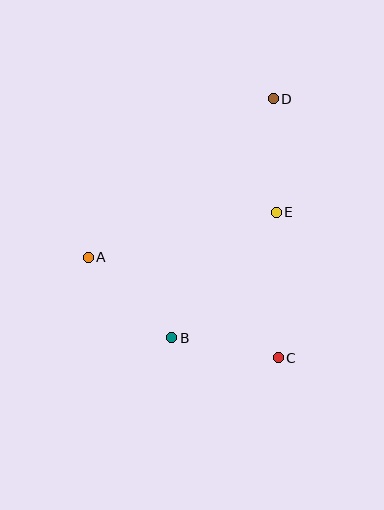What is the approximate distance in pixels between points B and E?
The distance between B and E is approximately 163 pixels.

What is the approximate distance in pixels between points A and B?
The distance between A and B is approximately 116 pixels.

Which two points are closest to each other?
Points B and C are closest to each other.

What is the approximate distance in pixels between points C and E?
The distance between C and E is approximately 146 pixels.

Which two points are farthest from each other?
Points B and D are farthest from each other.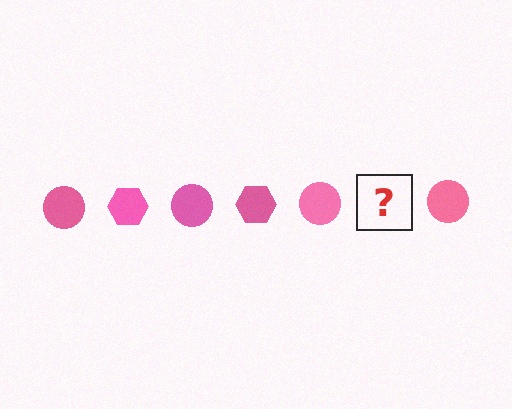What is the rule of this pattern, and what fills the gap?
The rule is that the pattern cycles through circle, hexagon shapes in pink. The gap should be filled with a pink hexagon.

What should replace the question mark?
The question mark should be replaced with a pink hexagon.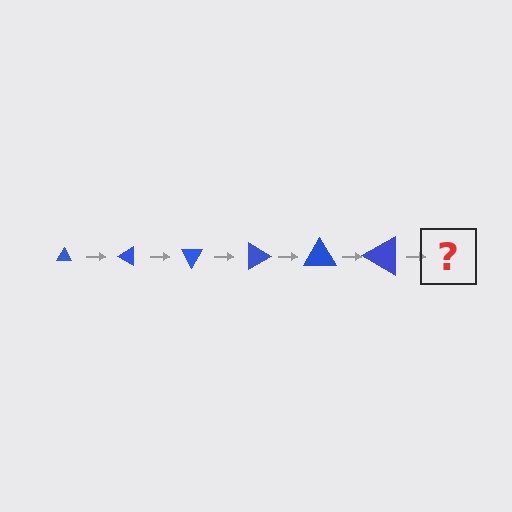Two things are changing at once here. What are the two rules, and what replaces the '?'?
The two rules are that the triangle grows larger each step and it rotates 30 degrees each step. The '?' should be a triangle, larger than the previous one and rotated 180 degrees from the start.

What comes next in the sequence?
The next element should be a triangle, larger than the previous one and rotated 180 degrees from the start.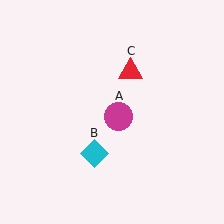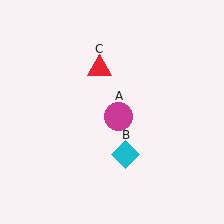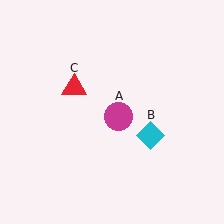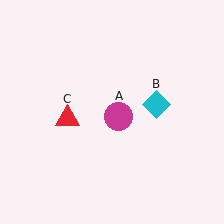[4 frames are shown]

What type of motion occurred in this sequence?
The cyan diamond (object B), red triangle (object C) rotated counterclockwise around the center of the scene.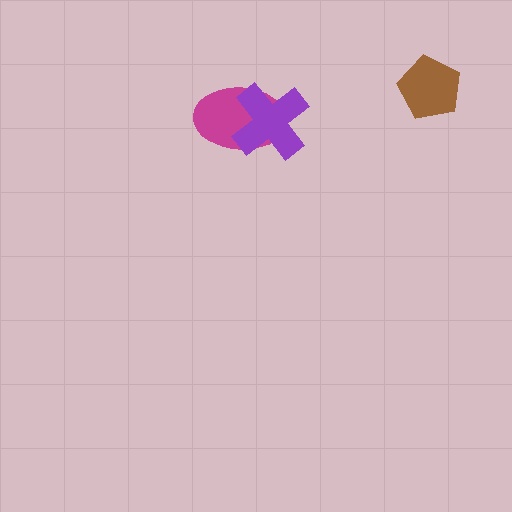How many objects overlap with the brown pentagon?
0 objects overlap with the brown pentagon.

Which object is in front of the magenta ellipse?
The purple cross is in front of the magenta ellipse.